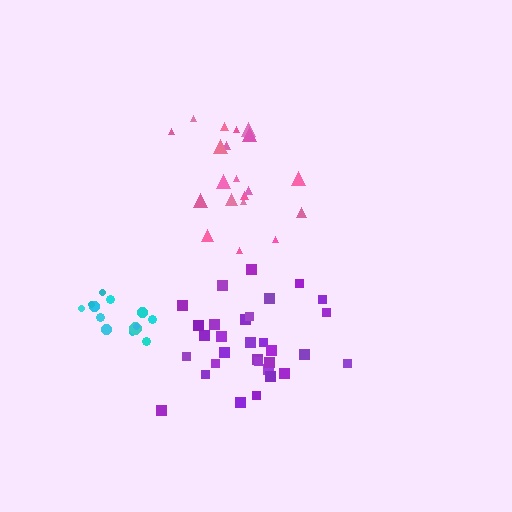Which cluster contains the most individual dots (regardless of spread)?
Purple (31).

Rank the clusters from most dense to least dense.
pink, cyan, purple.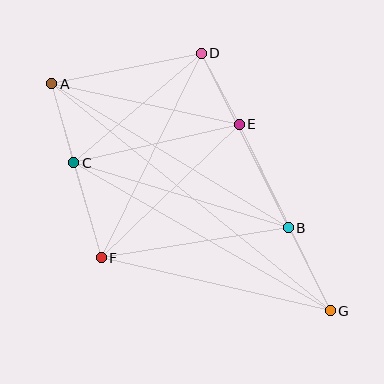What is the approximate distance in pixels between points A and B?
The distance between A and B is approximately 277 pixels.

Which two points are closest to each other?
Points D and E are closest to each other.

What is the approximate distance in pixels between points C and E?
The distance between C and E is approximately 170 pixels.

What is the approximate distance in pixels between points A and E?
The distance between A and E is approximately 192 pixels.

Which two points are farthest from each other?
Points A and G are farthest from each other.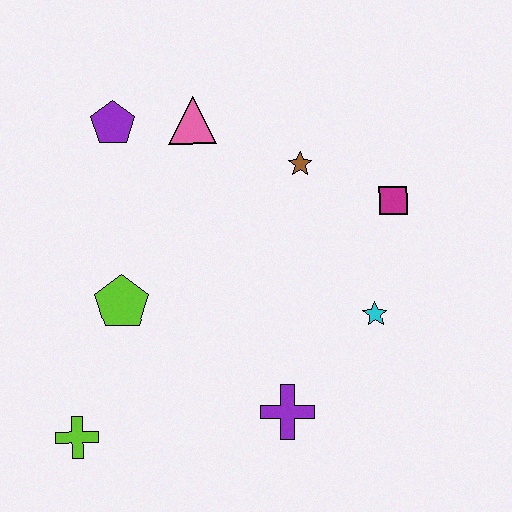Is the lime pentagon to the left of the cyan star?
Yes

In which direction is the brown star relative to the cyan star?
The brown star is above the cyan star.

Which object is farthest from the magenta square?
The lime cross is farthest from the magenta square.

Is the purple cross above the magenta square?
No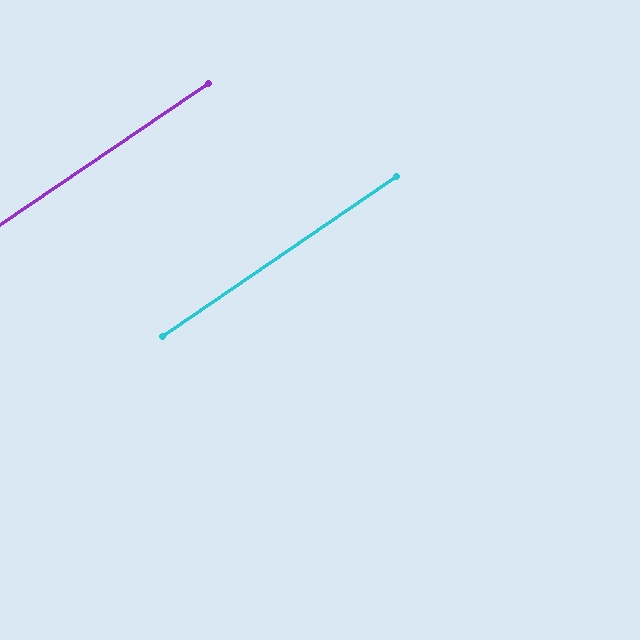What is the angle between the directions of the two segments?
Approximately 0 degrees.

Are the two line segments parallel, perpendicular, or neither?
Parallel — their directions differ by only 0.2°.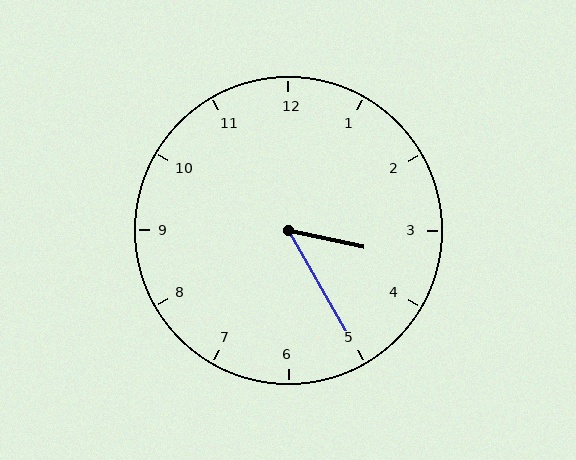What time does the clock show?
3:25.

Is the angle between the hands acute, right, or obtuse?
It is acute.